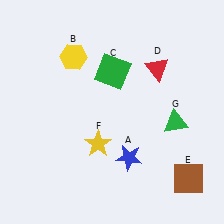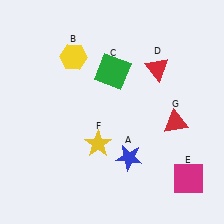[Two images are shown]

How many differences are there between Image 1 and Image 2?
There are 2 differences between the two images.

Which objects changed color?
E changed from brown to magenta. G changed from green to red.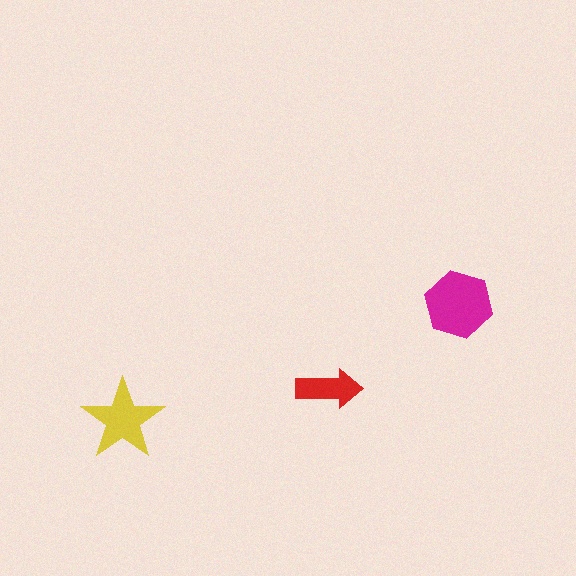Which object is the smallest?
The red arrow.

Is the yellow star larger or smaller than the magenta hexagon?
Smaller.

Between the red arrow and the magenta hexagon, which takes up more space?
The magenta hexagon.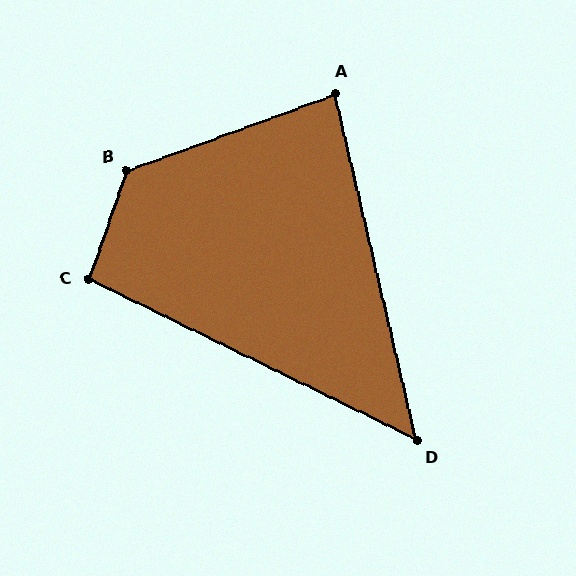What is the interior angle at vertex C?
Approximately 97 degrees (obtuse).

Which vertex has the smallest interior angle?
D, at approximately 51 degrees.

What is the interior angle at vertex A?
Approximately 83 degrees (acute).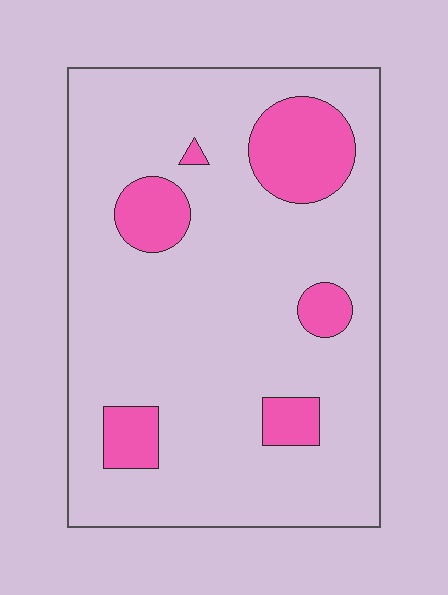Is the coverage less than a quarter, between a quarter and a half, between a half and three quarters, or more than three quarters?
Less than a quarter.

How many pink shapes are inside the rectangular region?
6.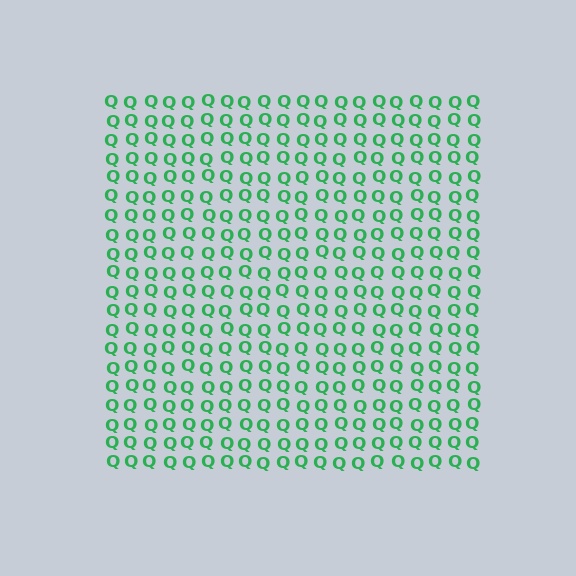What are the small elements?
The small elements are letter Q's.